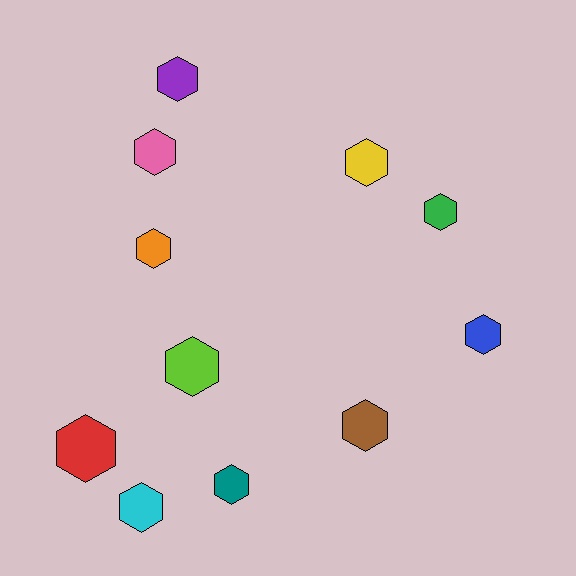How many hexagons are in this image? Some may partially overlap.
There are 11 hexagons.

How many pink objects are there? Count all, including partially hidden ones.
There is 1 pink object.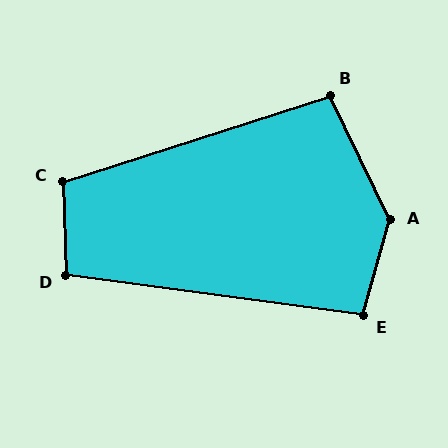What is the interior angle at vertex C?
Approximately 106 degrees (obtuse).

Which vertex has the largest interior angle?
A, at approximately 138 degrees.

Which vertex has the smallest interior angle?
B, at approximately 98 degrees.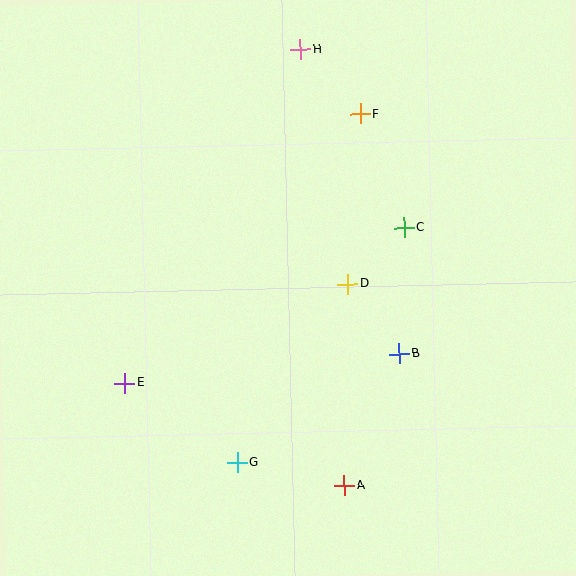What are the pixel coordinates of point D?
Point D is at (348, 284).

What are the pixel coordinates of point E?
Point E is at (125, 383).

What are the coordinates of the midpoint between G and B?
The midpoint between G and B is at (318, 408).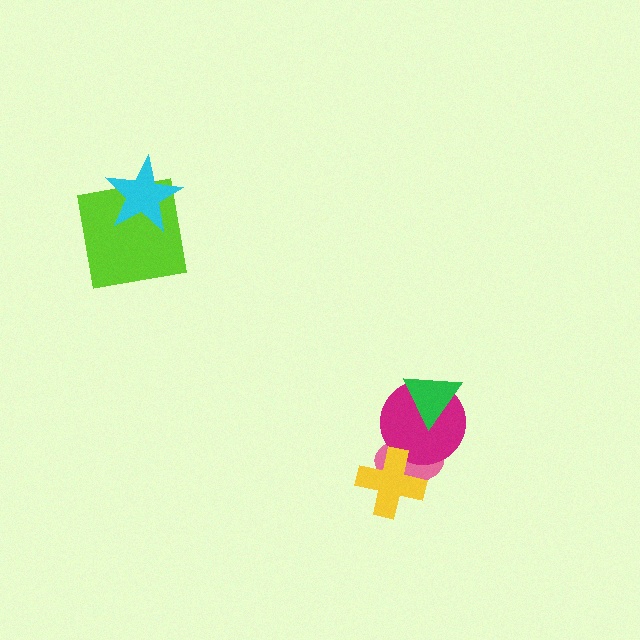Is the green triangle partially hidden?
No, no other shape covers it.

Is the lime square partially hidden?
Yes, it is partially covered by another shape.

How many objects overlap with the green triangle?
1 object overlaps with the green triangle.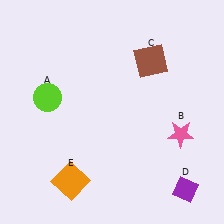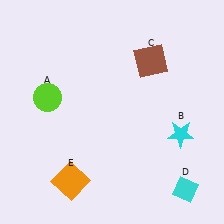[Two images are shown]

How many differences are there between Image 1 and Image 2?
There are 2 differences between the two images.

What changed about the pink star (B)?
In Image 1, B is pink. In Image 2, it changed to cyan.